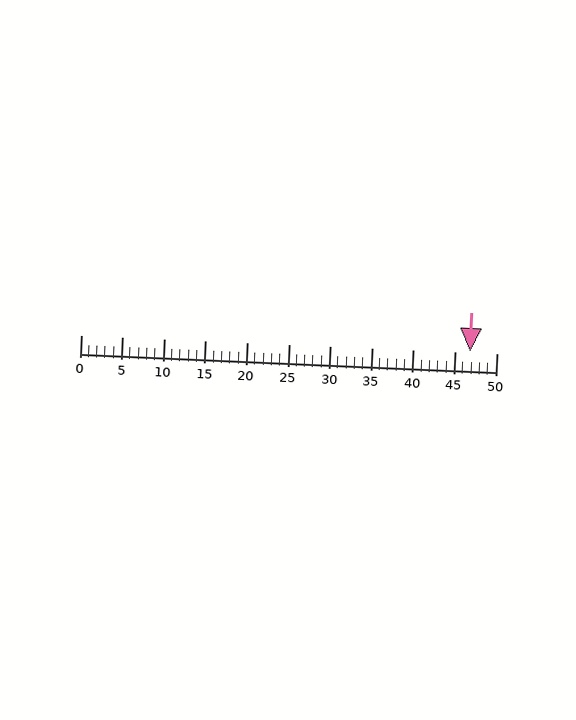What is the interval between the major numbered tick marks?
The major tick marks are spaced 5 units apart.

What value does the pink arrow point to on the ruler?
The pink arrow points to approximately 47.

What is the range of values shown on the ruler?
The ruler shows values from 0 to 50.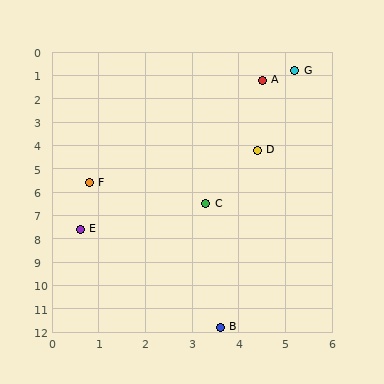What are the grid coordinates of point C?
Point C is at approximately (3.3, 6.5).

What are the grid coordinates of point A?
Point A is at approximately (4.5, 1.2).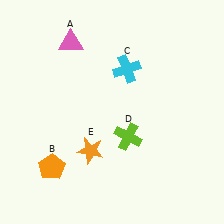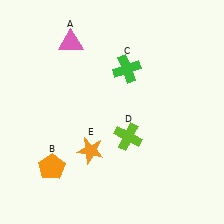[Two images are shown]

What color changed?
The cross (C) changed from cyan in Image 1 to green in Image 2.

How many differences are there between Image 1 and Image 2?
There is 1 difference between the two images.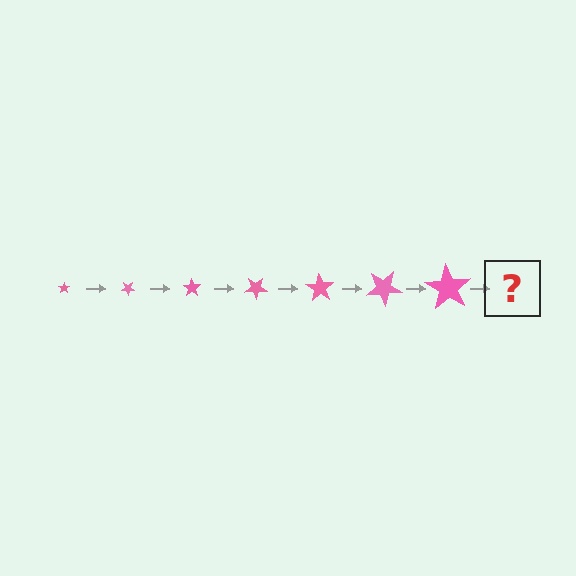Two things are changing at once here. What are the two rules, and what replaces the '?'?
The two rules are that the star grows larger each step and it rotates 35 degrees each step. The '?' should be a star, larger than the previous one and rotated 245 degrees from the start.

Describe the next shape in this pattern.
It should be a star, larger than the previous one and rotated 245 degrees from the start.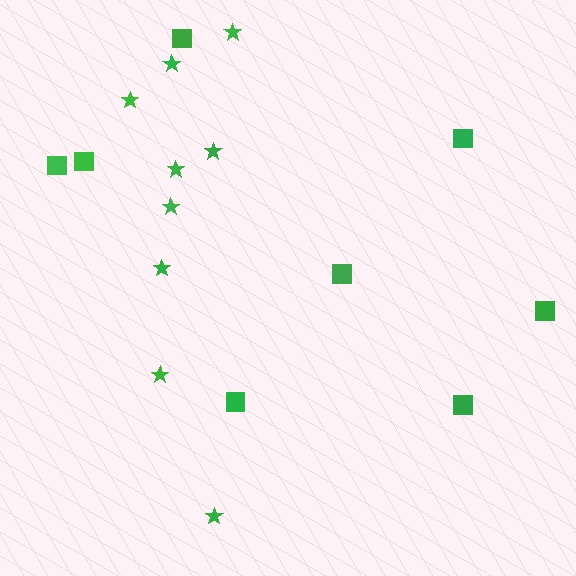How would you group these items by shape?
There are 2 groups: one group of stars (9) and one group of squares (8).